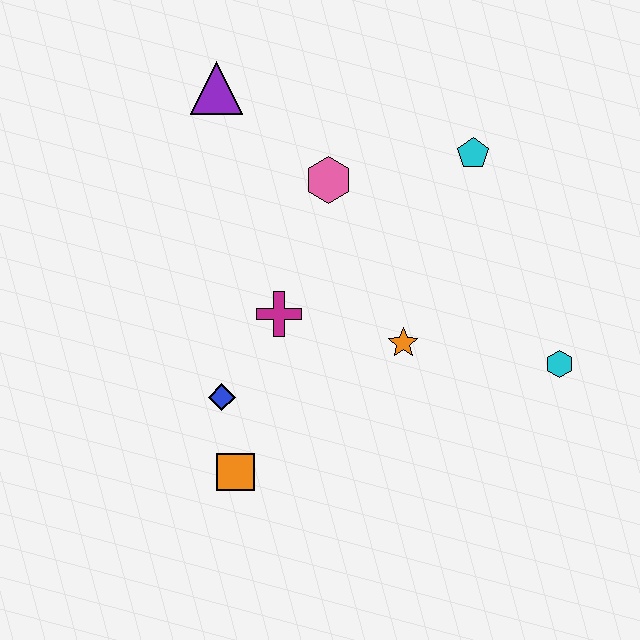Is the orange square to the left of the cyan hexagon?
Yes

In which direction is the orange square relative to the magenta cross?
The orange square is below the magenta cross.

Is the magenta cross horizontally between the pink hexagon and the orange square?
Yes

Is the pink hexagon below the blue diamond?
No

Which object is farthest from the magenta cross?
The cyan hexagon is farthest from the magenta cross.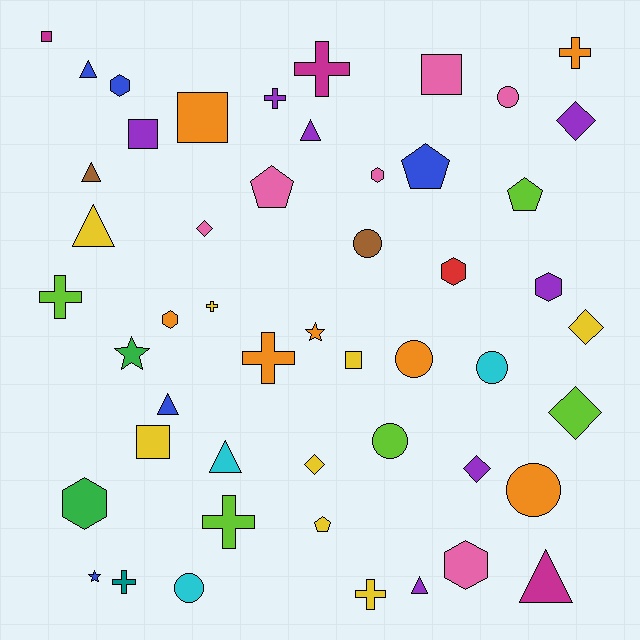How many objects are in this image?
There are 50 objects.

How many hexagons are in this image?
There are 7 hexagons.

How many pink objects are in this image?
There are 6 pink objects.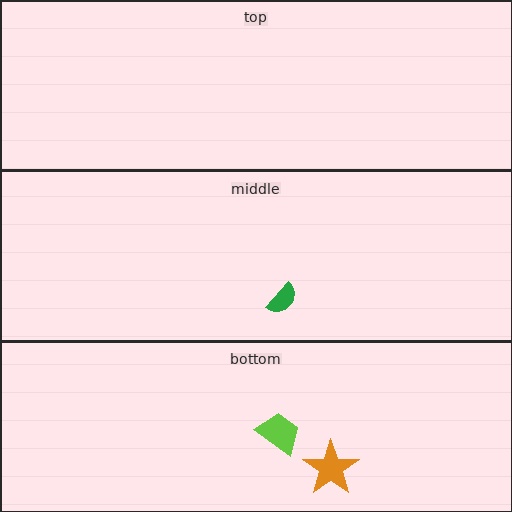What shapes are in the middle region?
The green semicircle.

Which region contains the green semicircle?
The middle region.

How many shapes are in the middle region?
1.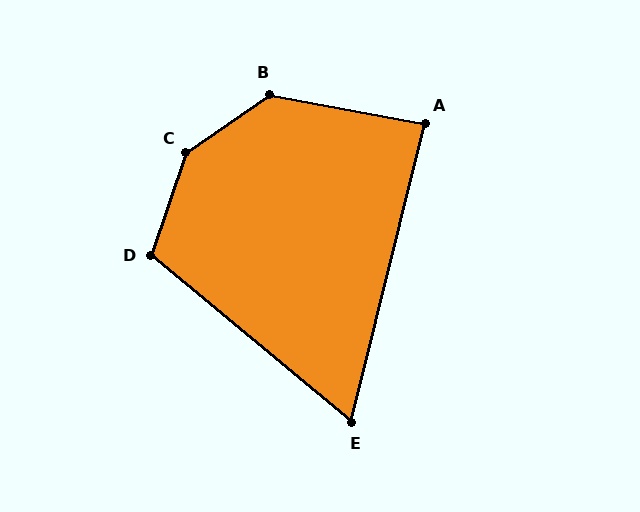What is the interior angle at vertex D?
Approximately 111 degrees (obtuse).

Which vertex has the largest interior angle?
C, at approximately 144 degrees.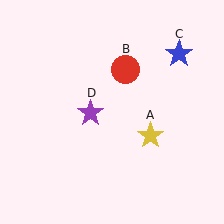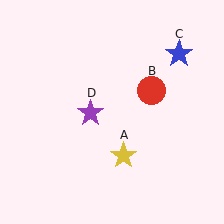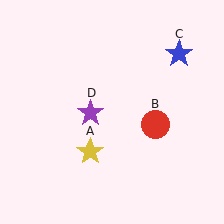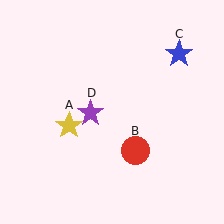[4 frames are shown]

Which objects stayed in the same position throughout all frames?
Blue star (object C) and purple star (object D) remained stationary.